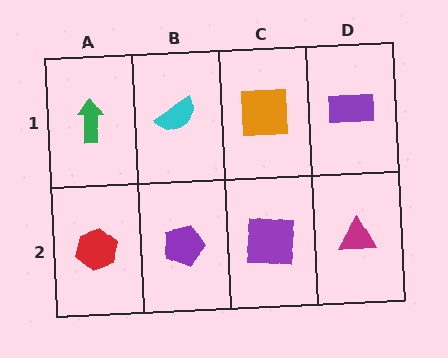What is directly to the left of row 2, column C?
A purple pentagon.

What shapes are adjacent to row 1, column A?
A red hexagon (row 2, column A), a cyan semicircle (row 1, column B).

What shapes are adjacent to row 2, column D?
A purple rectangle (row 1, column D), a purple square (row 2, column C).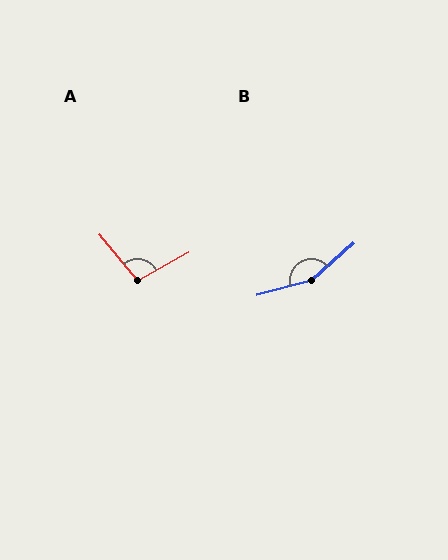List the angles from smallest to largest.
A (100°), B (153°).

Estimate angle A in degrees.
Approximately 100 degrees.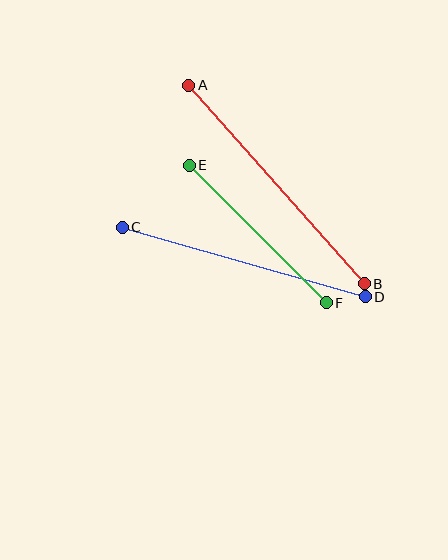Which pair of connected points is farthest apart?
Points A and B are farthest apart.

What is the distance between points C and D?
The distance is approximately 253 pixels.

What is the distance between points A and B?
The distance is approximately 265 pixels.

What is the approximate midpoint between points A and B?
The midpoint is at approximately (276, 184) pixels.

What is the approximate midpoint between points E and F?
The midpoint is at approximately (258, 234) pixels.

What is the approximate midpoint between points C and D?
The midpoint is at approximately (244, 262) pixels.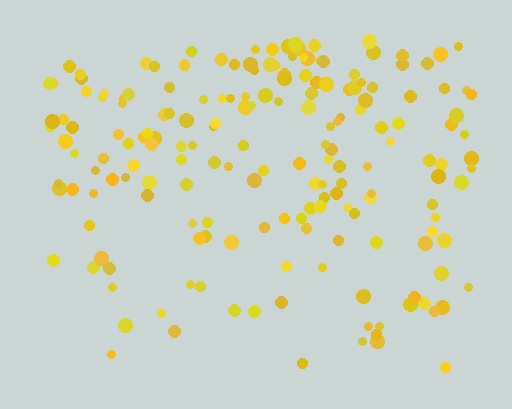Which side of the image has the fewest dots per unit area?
The bottom.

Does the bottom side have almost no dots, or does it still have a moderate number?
Still a moderate number, just noticeably fewer than the top.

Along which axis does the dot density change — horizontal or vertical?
Vertical.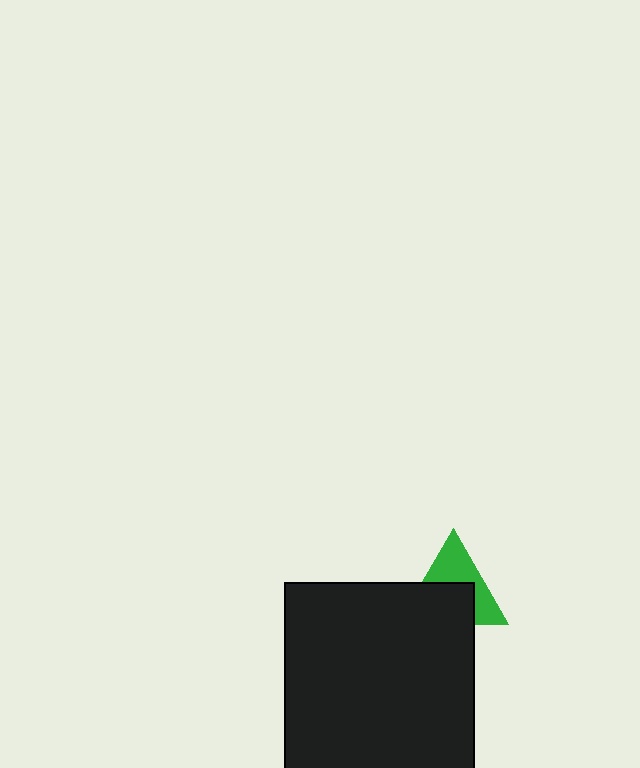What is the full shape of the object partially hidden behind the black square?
The partially hidden object is a green triangle.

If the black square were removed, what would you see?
You would see the complete green triangle.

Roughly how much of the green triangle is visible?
About half of it is visible (roughly 47%).